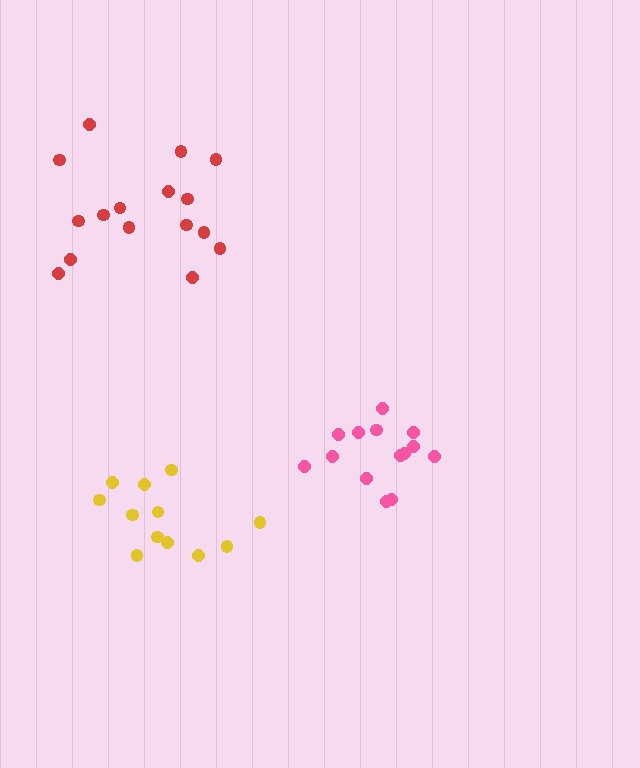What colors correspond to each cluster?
The clusters are colored: yellow, red, pink.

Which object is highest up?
The red cluster is topmost.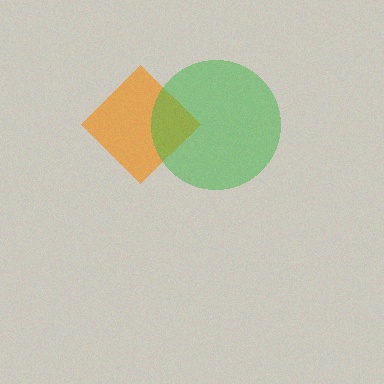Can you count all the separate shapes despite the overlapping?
Yes, there are 2 separate shapes.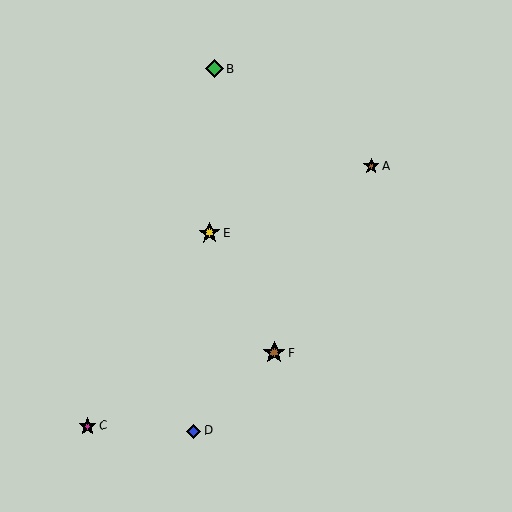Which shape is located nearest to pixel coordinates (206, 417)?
The blue diamond (labeled D) at (194, 431) is nearest to that location.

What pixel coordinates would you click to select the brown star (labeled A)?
Click at (371, 166) to select the brown star A.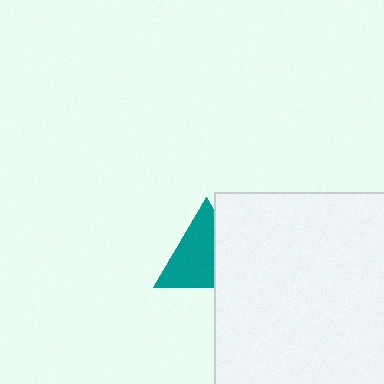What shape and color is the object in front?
The object in front is a white rectangle.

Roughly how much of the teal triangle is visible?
About half of it is visible (roughly 63%).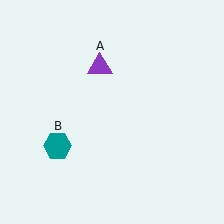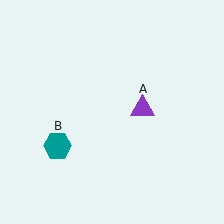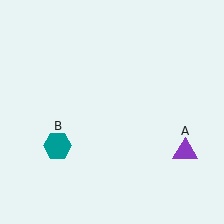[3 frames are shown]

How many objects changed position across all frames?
1 object changed position: purple triangle (object A).